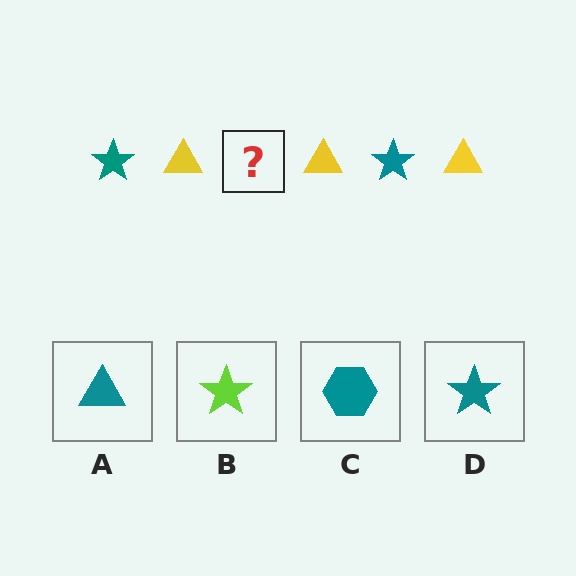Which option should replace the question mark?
Option D.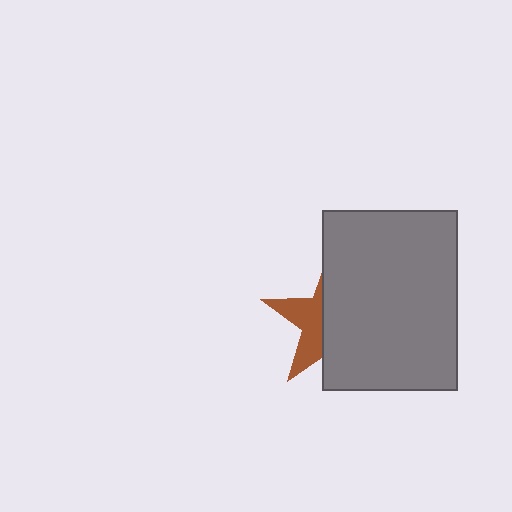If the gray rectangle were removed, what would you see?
You would see the complete brown star.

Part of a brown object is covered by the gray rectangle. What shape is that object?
It is a star.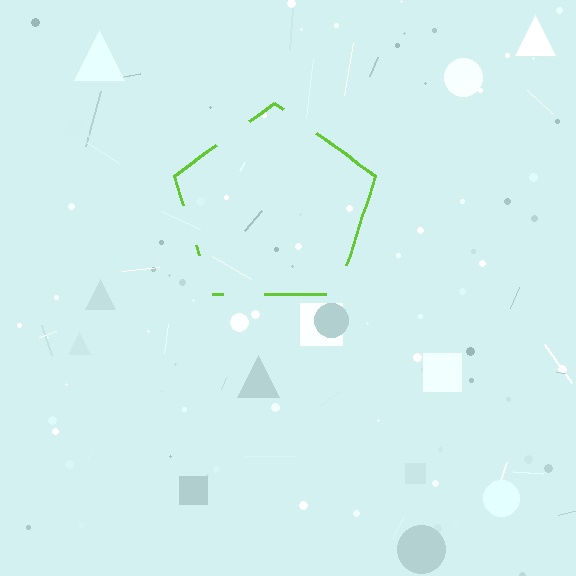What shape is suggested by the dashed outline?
The dashed outline suggests a pentagon.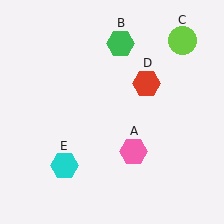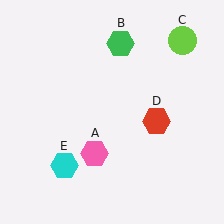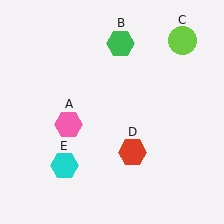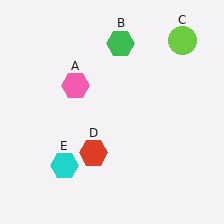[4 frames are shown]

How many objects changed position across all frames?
2 objects changed position: pink hexagon (object A), red hexagon (object D).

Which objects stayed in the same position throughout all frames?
Green hexagon (object B) and lime circle (object C) and cyan hexagon (object E) remained stationary.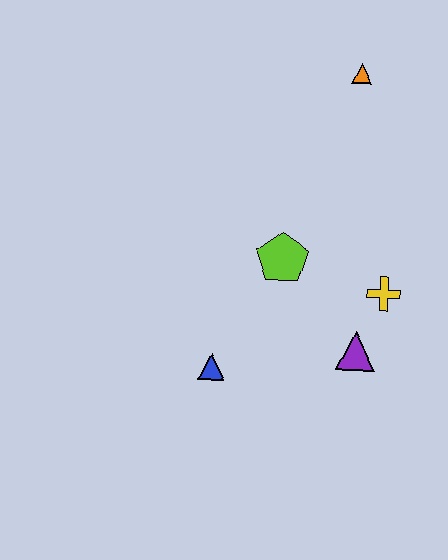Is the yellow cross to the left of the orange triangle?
No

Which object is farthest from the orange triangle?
The blue triangle is farthest from the orange triangle.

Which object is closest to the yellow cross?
The purple triangle is closest to the yellow cross.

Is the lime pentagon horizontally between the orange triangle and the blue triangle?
Yes